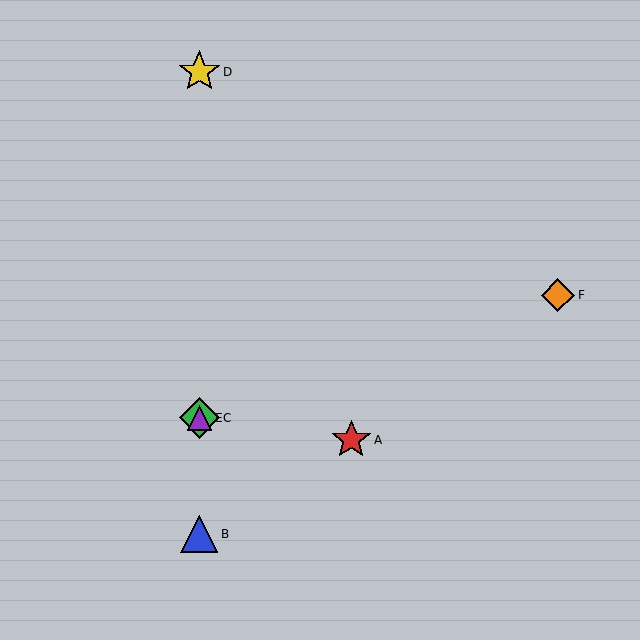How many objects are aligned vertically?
4 objects (B, C, D, E) are aligned vertically.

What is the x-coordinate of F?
Object F is at x≈558.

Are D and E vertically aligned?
Yes, both are at x≈199.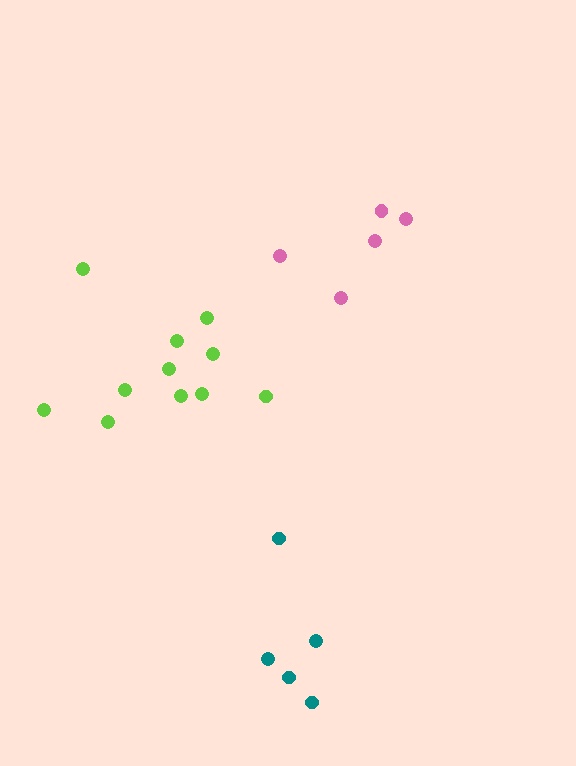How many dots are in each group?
Group 1: 11 dots, Group 2: 5 dots, Group 3: 5 dots (21 total).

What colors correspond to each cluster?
The clusters are colored: lime, teal, pink.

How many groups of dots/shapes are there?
There are 3 groups.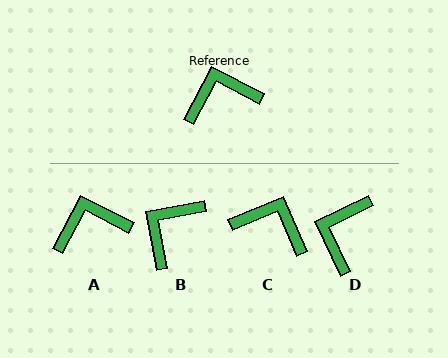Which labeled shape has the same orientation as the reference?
A.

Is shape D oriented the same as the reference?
No, it is off by about 53 degrees.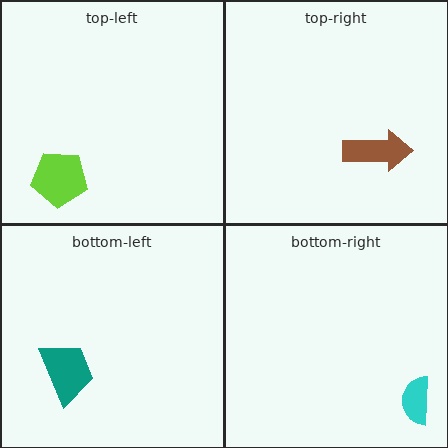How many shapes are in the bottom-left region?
1.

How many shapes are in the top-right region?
1.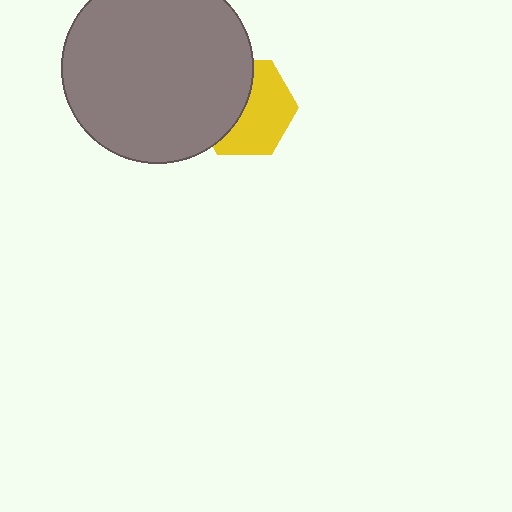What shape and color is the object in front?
The object in front is a gray circle.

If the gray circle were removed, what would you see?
You would see the complete yellow hexagon.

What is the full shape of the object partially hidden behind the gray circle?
The partially hidden object is a yellow hexagon.